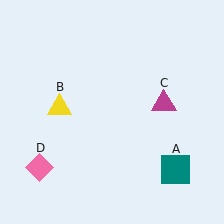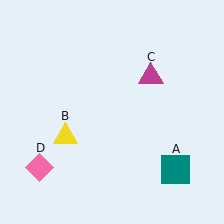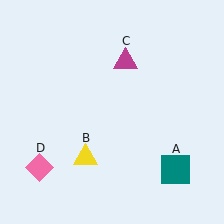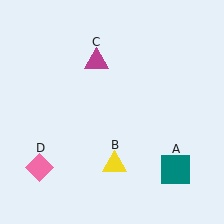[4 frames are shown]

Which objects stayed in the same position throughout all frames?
Teal square (object A) and pink diamond (object D) remained stationary.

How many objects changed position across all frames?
2 objects changed position: yellow triangle (object B), magenta triangle (object C).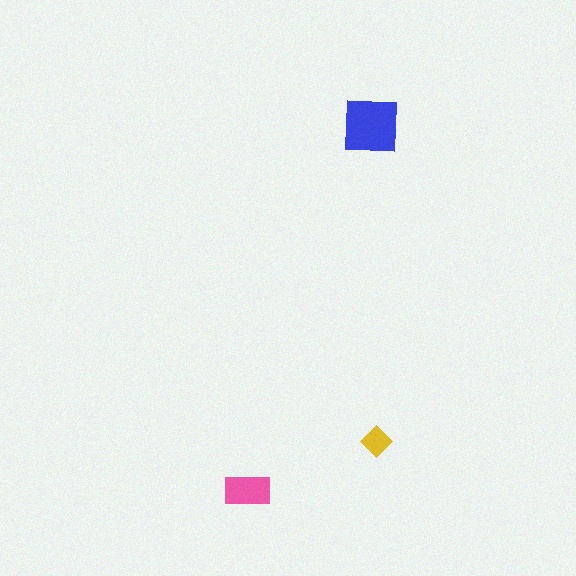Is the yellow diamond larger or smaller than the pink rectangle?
Smaller.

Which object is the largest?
The blue square.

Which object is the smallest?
The yellow diamond.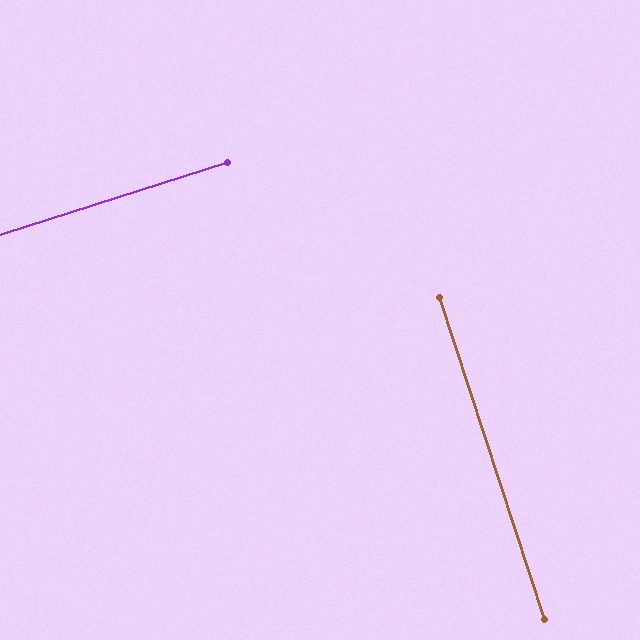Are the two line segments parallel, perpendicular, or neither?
Perpendicular — they meet at approximately 89°.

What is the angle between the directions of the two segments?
Approximately 89 degrees.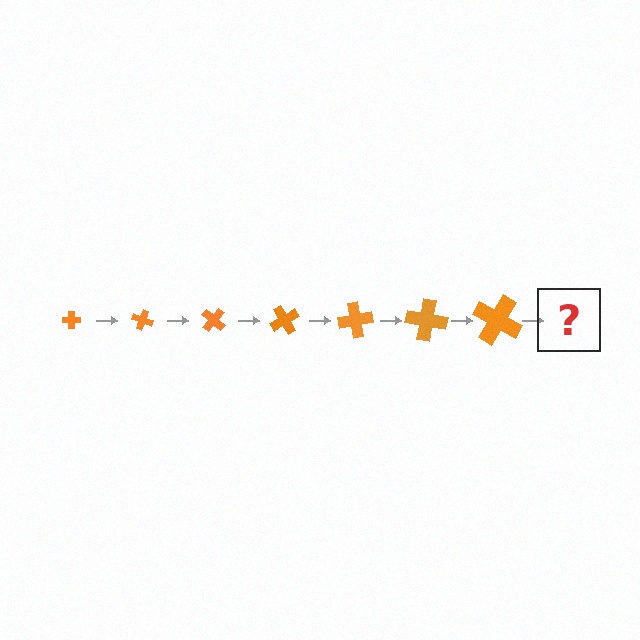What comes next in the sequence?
The next element should be a cross, larger than the previous one and rotated 140 degrees from the start.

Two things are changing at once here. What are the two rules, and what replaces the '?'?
The two rules are that the cross grows larger each step and it rotates 20 degrees each step. The '?' should be a cross, larger than the previous one and rotated 140 degrees from the start.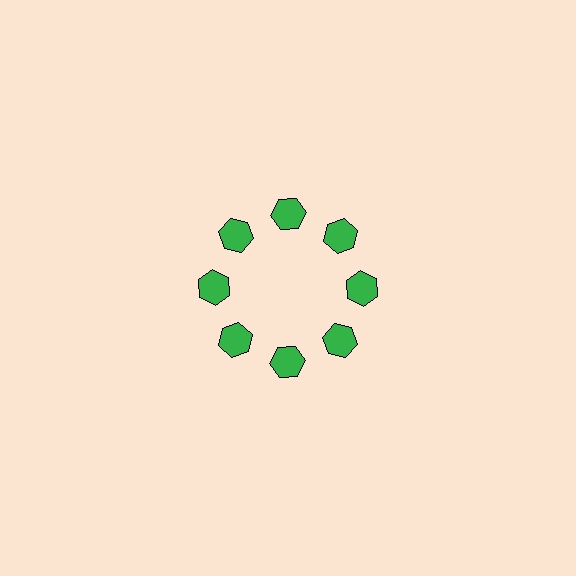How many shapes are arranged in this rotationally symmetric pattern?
There are 8 shapes, arranged in 8 groups of 1.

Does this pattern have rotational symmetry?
Yes, this pattern has 8-fold rotational symmetry. It looks the same after rotating 45 degrees around the center.